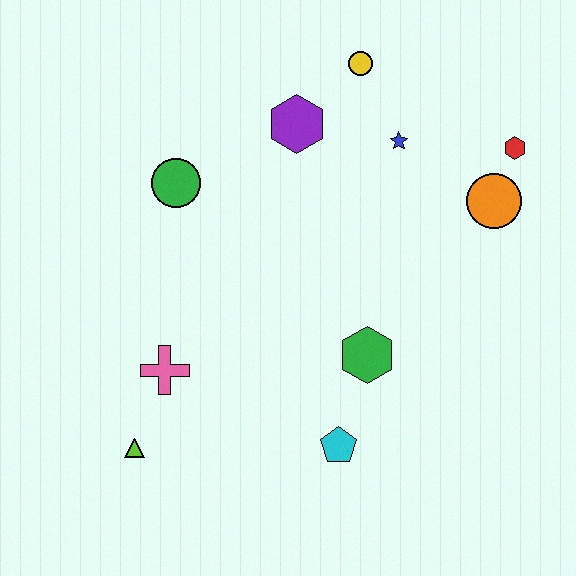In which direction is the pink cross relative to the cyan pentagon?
The pink cross is to the left of the cyan pentagon.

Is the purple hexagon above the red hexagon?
Yes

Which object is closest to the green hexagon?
The cyan pentagon is closest to the green hexagon.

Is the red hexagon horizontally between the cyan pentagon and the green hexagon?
No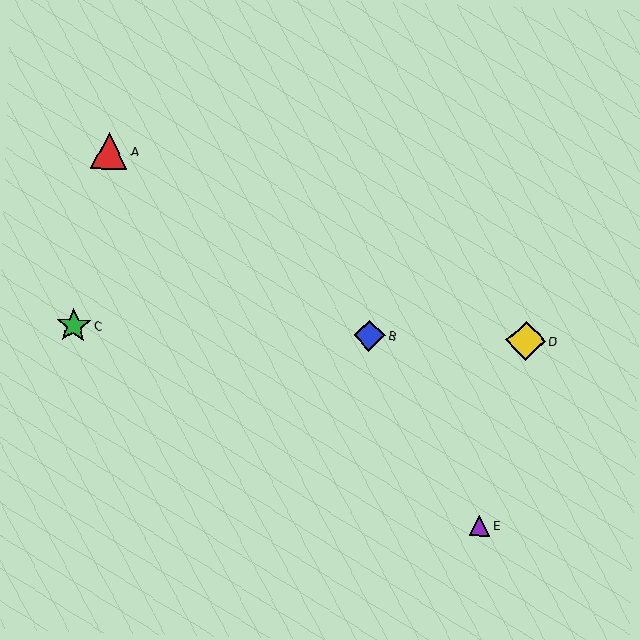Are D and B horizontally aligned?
Yes, both are at y≈341.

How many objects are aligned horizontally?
3 objects (B, C, D) are aligned horizontally.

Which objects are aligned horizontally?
Objects B, C, D are aligned horizontally.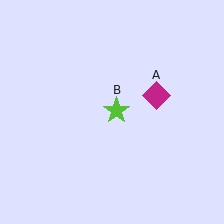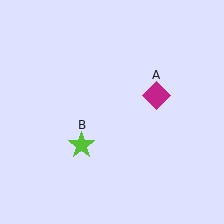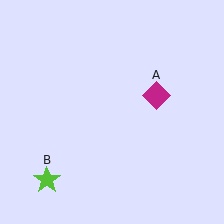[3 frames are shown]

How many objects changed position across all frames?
1 object changed position: lime star (object B).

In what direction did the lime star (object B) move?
The lime star (object B) moved down and to the left.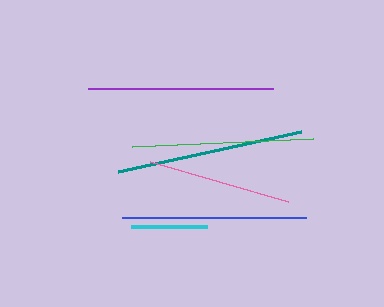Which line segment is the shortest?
The cyan line is the shortest at approximately 76 pixels.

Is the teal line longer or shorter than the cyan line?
The teal line is longer than the cyan line.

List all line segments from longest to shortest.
From longest to shortest: teal, purple, blue, green, pink, cyan.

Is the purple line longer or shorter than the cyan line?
The purple line is longer than the cyan line.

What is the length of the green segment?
The green segment is approximately 182 pixels long.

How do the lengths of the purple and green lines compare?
The purple and green lines are approximately the same length.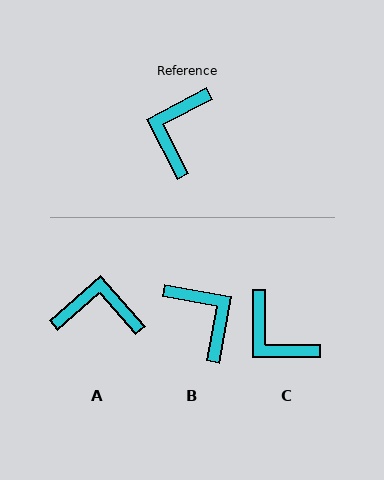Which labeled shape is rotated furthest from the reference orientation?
B, about 128 degrees away.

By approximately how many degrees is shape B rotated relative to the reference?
Approximately 128 degrees clockwise.